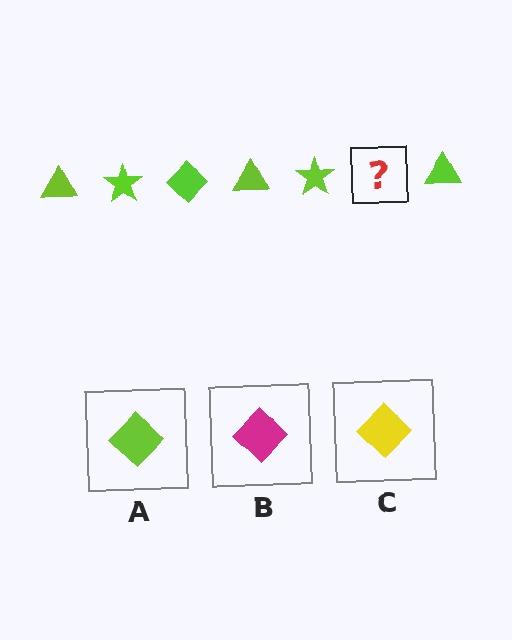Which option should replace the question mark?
Option A.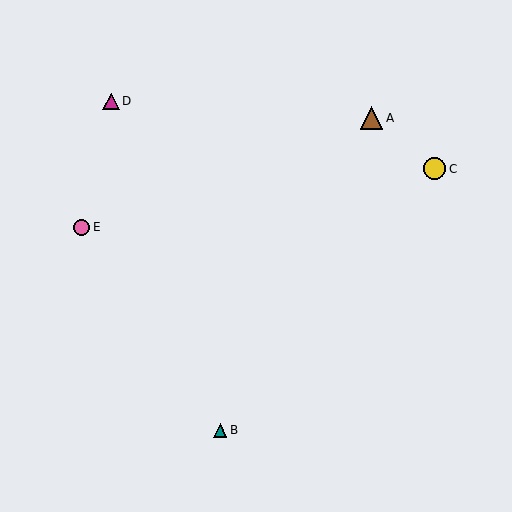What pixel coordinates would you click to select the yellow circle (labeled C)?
Click at (435, 169) to select the yellow circle C.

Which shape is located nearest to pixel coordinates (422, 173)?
The yellow circle (labeled C) at (435, 169) is nearest to that location.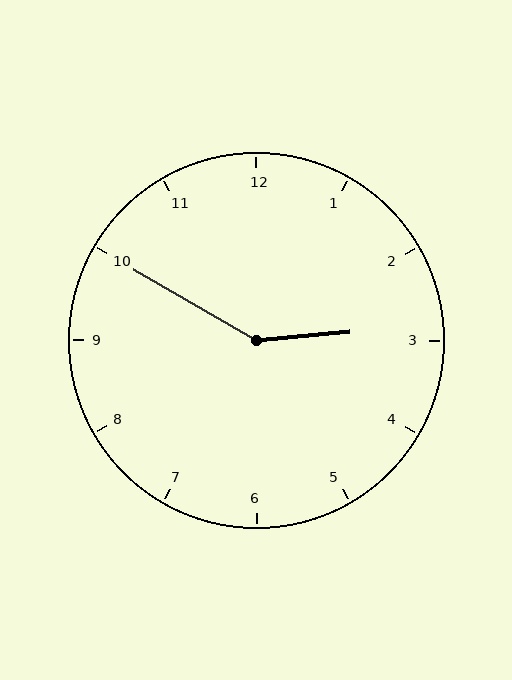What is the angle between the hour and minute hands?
Approximately 145 degrees.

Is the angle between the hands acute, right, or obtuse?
It is obtuse.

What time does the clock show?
2:50.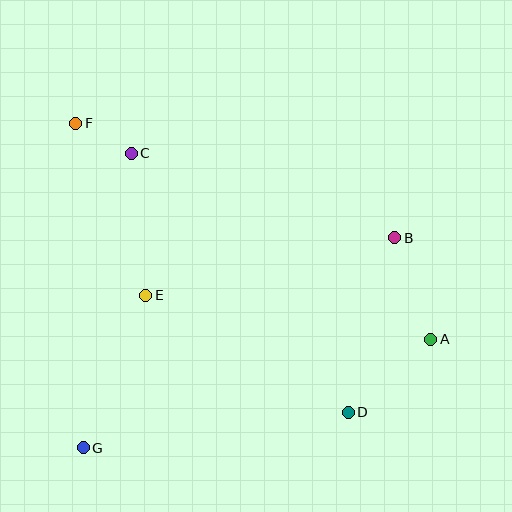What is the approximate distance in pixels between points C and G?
The distance between C and G is approximately 298 pixels.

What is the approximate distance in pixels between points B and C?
The distance between B and C is approximately 277 pixels.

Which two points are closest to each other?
Points C and F are closest to each other.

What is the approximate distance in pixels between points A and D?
The distance between A and D is approximately 110 pixels.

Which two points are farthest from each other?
Points A and F are farthest from each other.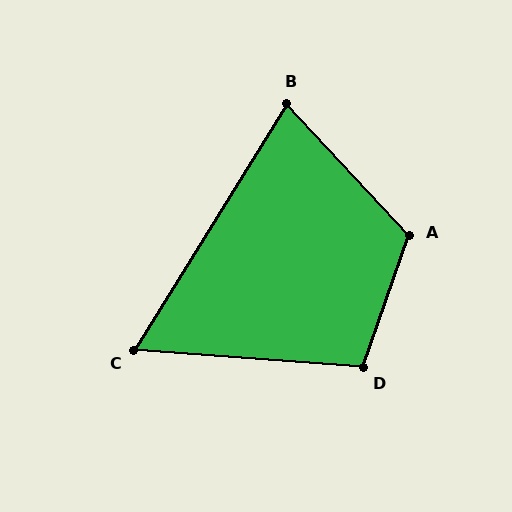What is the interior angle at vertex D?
Approximately 105 degrees (obtuse).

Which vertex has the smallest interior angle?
C, at approximately 62 degrees.